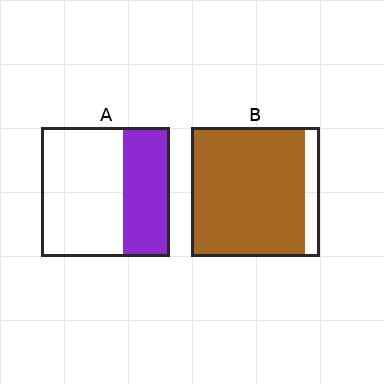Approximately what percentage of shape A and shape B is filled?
A is approximately 35% and B is approximately 90%.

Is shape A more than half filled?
No.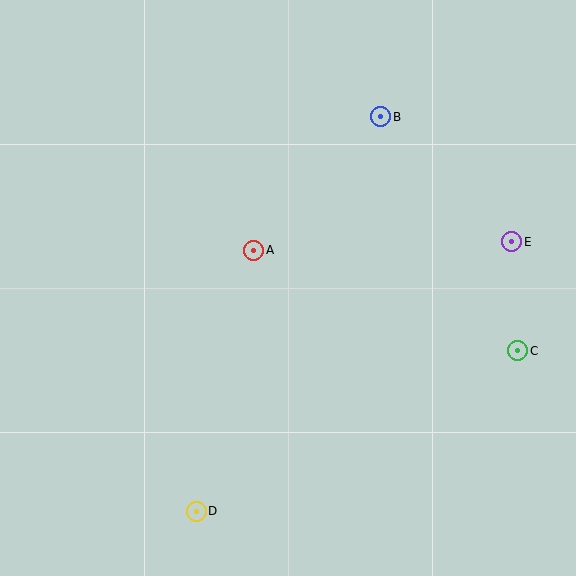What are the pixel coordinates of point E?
Point E is at (512, 242).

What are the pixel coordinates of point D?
Point D is at (196, 511).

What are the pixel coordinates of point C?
Point C is at (518, 351).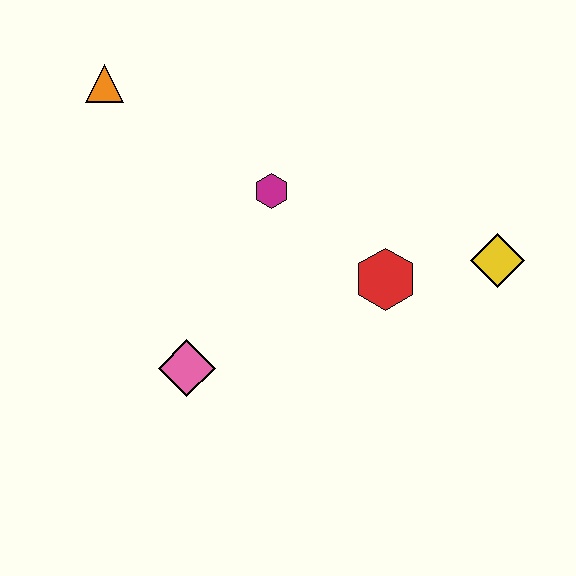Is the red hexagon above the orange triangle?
No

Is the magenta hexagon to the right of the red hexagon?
No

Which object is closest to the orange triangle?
The magenta hexagon is closest to the orange triangle.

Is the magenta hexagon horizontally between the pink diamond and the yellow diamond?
Yes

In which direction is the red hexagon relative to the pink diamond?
The red hexagon is to the right of the pink diamond.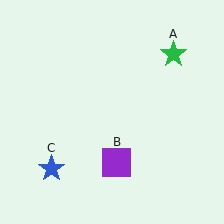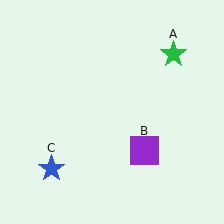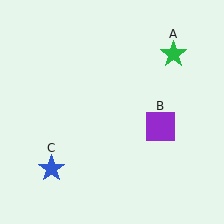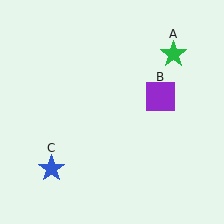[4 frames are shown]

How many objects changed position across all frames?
1 object changed position: purple square (object B).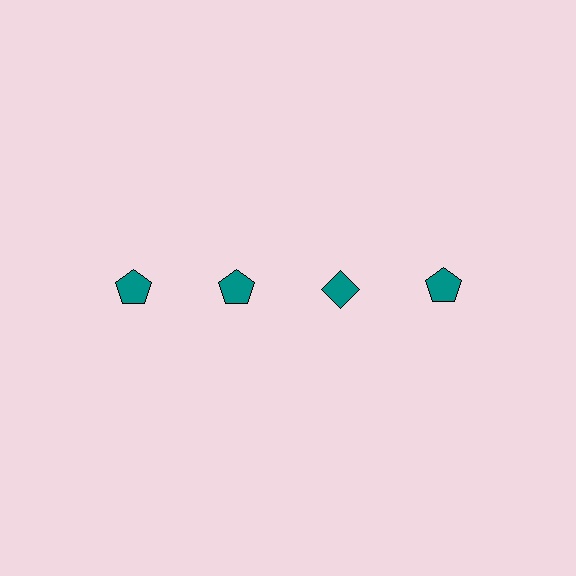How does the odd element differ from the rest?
It has a different shape: diamond instead of pentagon.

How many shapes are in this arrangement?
There are 4 shapes arranged in a grid pattern.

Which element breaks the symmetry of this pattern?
The teal diamond in the top row, center column breaks the symmetry. All other shapes are teal pentagons.